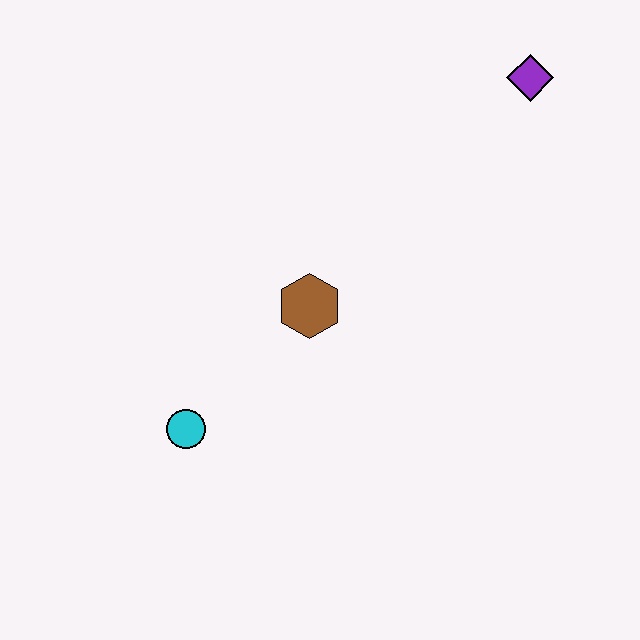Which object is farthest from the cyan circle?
The purple diamond is farthest from the cyan circle.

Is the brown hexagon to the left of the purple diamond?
Yes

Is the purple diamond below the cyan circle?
No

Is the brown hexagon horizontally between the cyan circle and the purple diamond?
Yes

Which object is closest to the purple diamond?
The brown hexagon is closest to the purple diamond.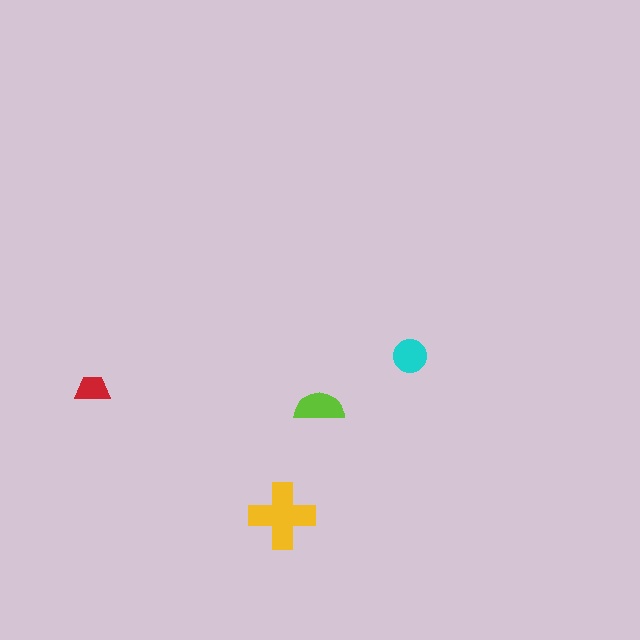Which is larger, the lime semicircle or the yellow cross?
The yellow cross.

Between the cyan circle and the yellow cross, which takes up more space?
The yellow cross.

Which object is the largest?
The yellow cross.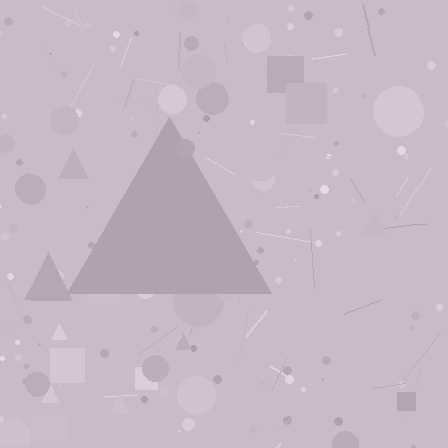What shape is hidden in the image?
A triangle is hidden in the image.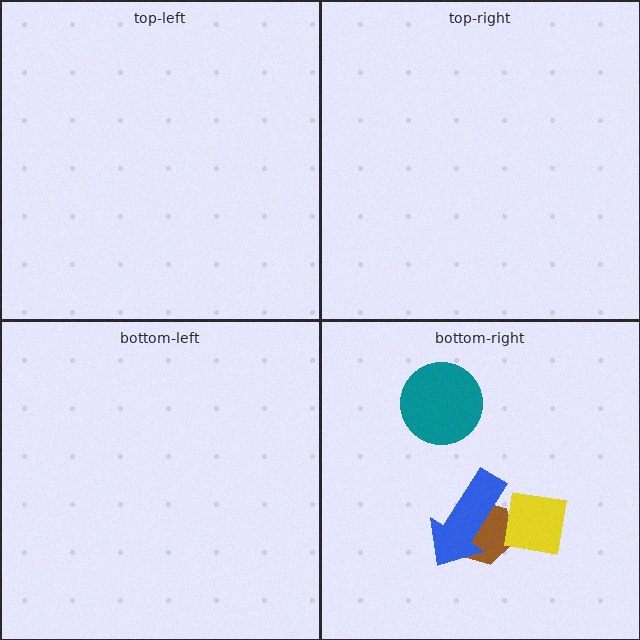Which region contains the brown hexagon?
The bottom-right region.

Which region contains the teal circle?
The bottom-right region.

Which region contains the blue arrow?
The bottom-right region.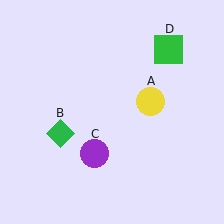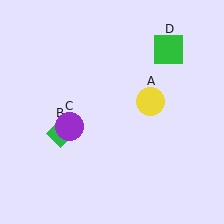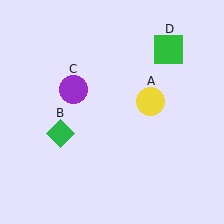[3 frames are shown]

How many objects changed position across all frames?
1 object changed position: purple circle (object C).